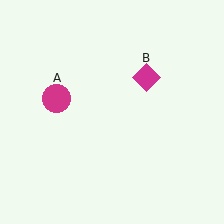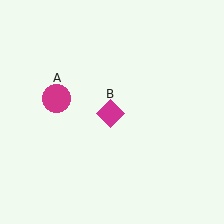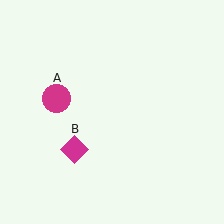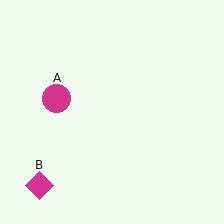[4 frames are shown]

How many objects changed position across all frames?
1 object changed position: magenta diamond (object B).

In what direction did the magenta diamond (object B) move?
The magenta diamond (object B) moved down and to the left.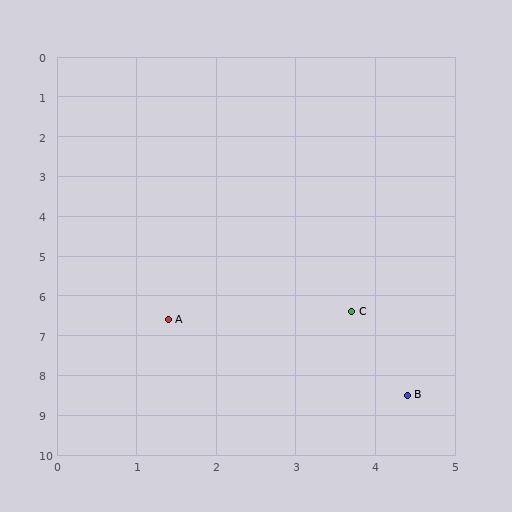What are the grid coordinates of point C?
Point C is at approximately (3.7, 6.4).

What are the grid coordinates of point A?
Point A is at approximately (1.4, 6.6).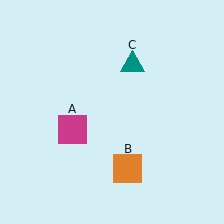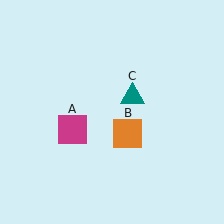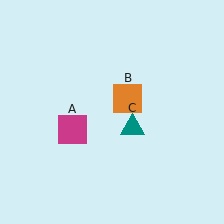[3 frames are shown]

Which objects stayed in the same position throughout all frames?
Magenta square (object A) remained stationary.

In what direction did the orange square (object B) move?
The orange square (object B) moved up.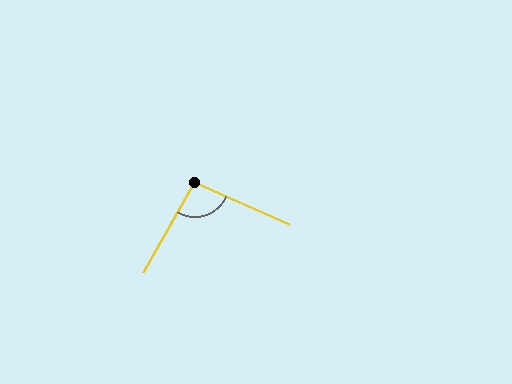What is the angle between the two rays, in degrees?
Approximately 96 degrees.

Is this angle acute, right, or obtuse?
It is obtuse.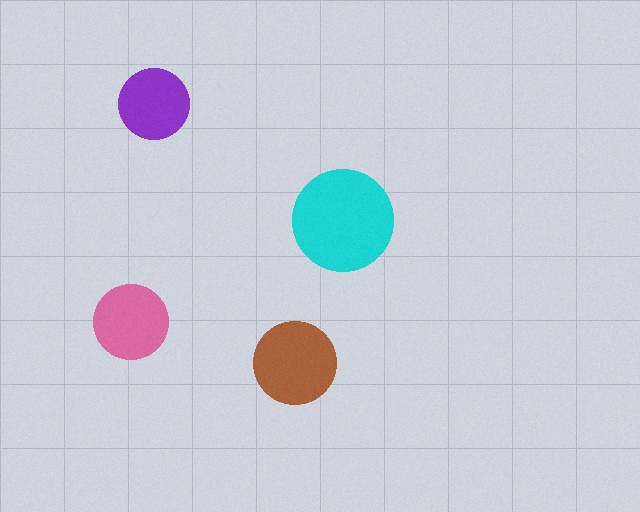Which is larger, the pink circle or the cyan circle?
The cyan one.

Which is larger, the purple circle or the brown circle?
The brown one.